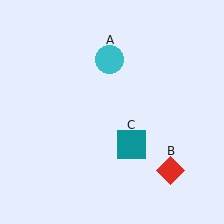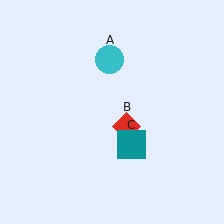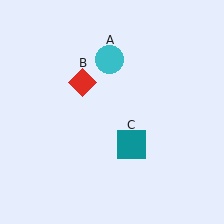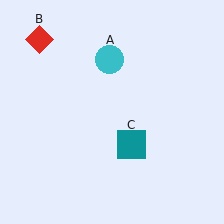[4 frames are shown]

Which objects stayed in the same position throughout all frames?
Cyan circle (object A) and teal square (object C) remained stationary.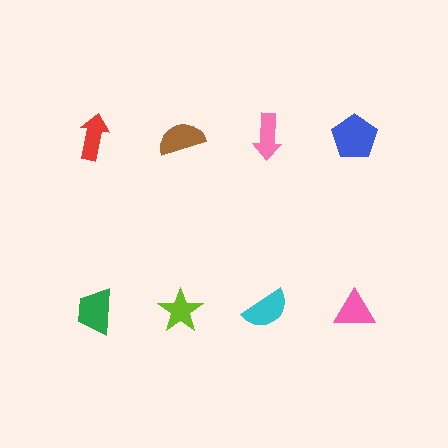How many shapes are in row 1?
4 shapes.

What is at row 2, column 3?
A cyan semicircle.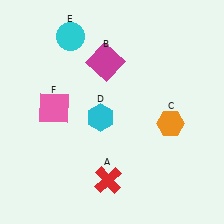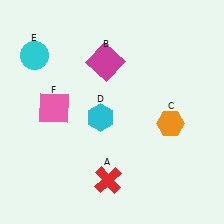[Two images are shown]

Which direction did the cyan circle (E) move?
The cyan circle (E) moved left.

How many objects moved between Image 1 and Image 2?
1 object moved between the two images.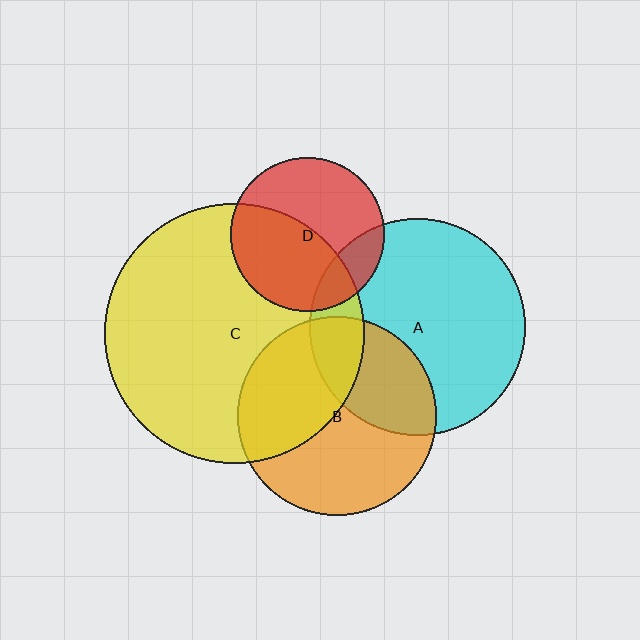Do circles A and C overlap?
Yes.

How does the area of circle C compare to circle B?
Approximately 1.7 times.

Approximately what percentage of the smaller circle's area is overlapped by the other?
Approximately 15%.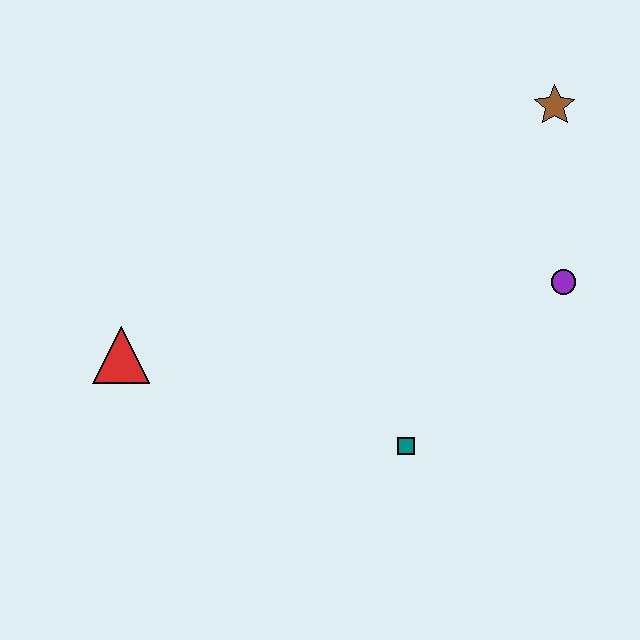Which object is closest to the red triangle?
The teal square is closest to the red triangle.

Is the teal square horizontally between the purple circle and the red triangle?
Yes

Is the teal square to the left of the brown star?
Yes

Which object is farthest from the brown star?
The red triangle is farthest from the brown star.